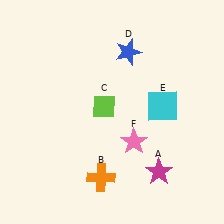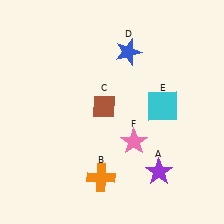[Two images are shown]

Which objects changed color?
A changed from magenta to purple. C changed from lime to brown.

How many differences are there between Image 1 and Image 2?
There are 2 differences between the two images.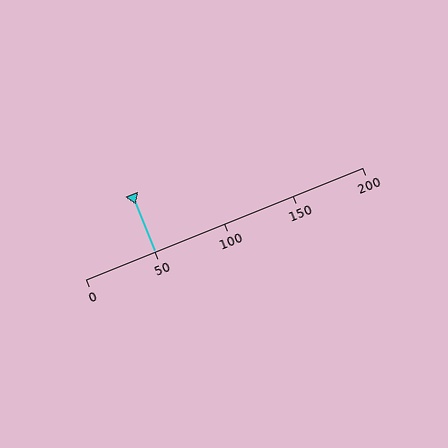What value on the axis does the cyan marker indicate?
The marker indicates approximately 50.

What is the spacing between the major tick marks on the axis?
The major ticks are spaced 50 apart.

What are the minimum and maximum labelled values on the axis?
The axis runs from 0 to 200.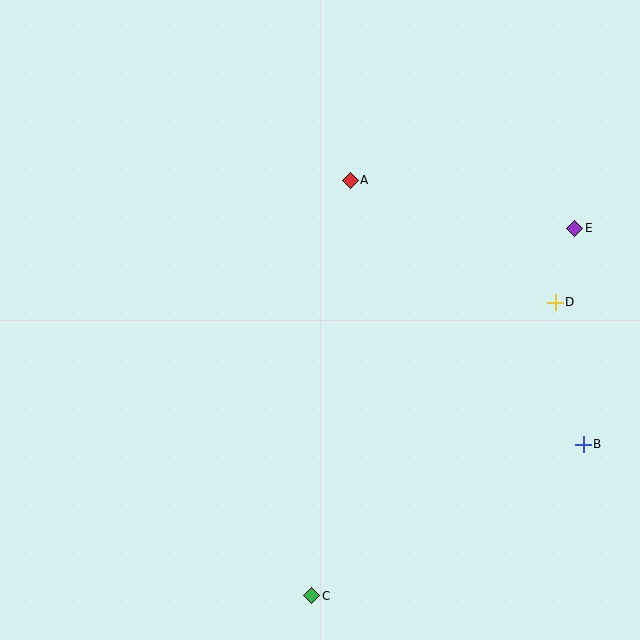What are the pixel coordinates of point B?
Point B is at (583, 444).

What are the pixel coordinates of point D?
Point D is at (555, 302).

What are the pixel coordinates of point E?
Point E is at (575, 228).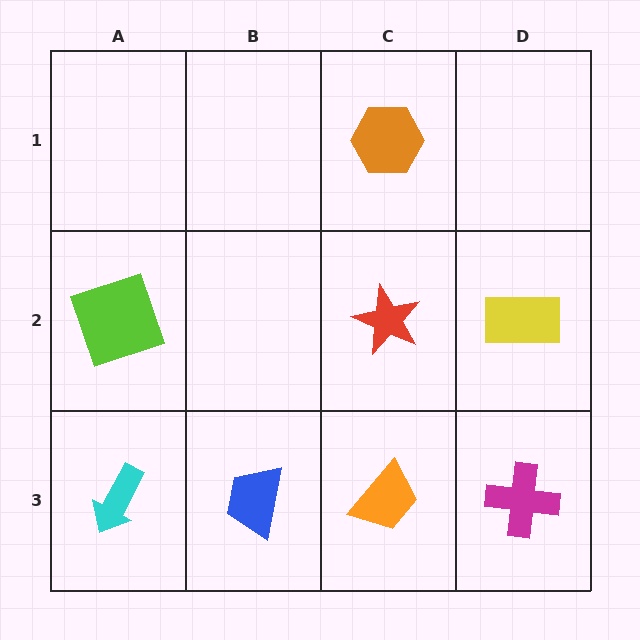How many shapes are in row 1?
1 shape.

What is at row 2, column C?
A red star.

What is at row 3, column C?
An orange trapezoid.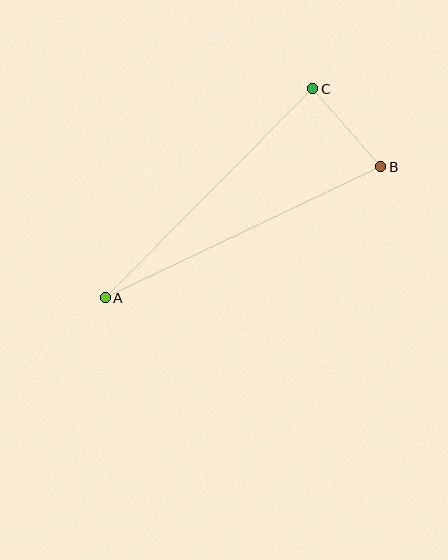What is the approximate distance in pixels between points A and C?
The distance between A and C is approximately 295 pixels.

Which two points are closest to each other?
Points B and C are closest to each other.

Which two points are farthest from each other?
Points A and B are farthest from each other.